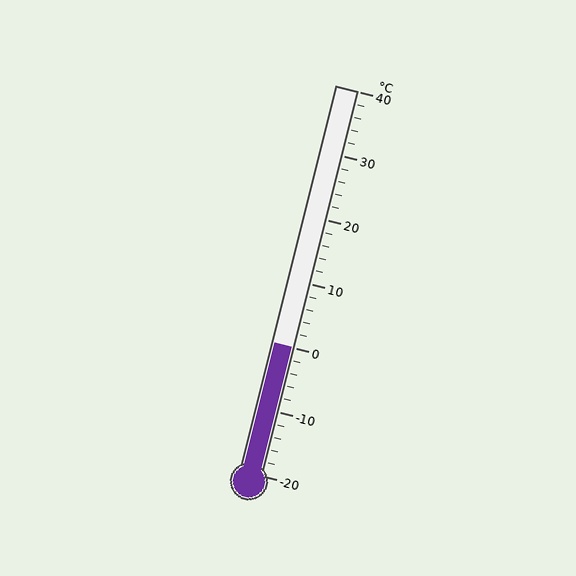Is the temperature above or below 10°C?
The temperature is below 10°C.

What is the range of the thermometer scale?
The thermometer scale ranges from -20°C to 40°C.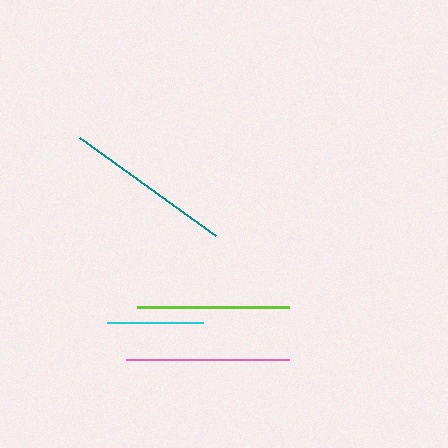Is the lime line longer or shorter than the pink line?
The pink line is longer than the lime line.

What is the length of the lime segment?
The lime segment is approximately 152 pixels long.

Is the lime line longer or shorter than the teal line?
The teal line is longer than the lime line.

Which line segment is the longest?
The teal line is the longest at approximately 167 pixels.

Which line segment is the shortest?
The cyan line is the shortest at approximately 95 pixels.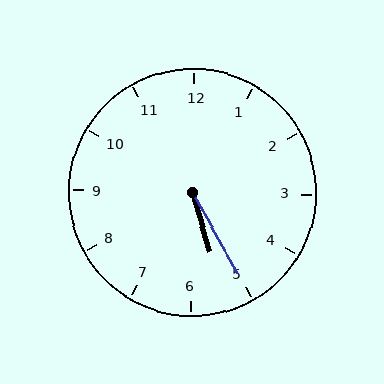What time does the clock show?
5:25.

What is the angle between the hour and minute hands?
Approximately 12 degrees.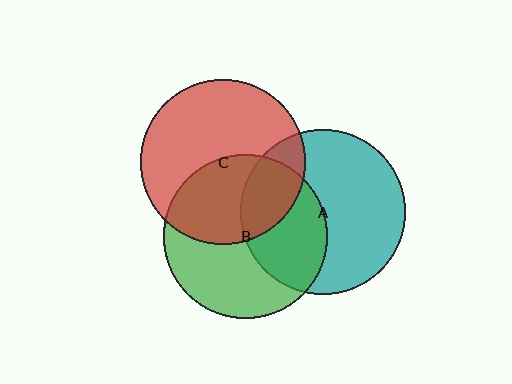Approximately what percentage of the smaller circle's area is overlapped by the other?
Approximately 40%.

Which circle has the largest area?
Circle C (red).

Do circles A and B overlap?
Yes.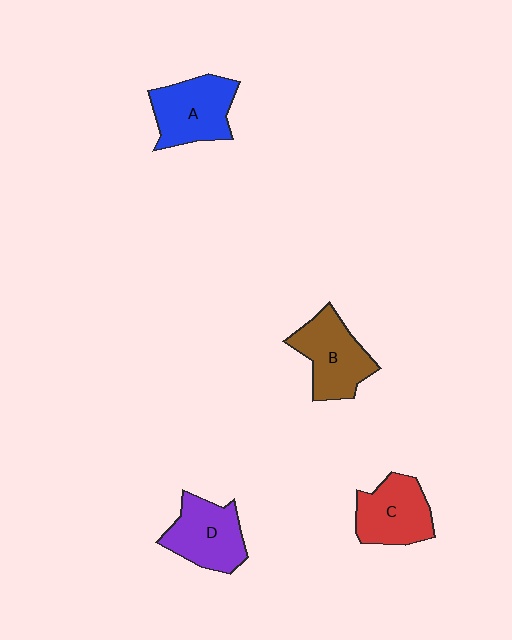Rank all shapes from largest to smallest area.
From largest to smallest: A (blue), B (brown), D (purple), C (red).